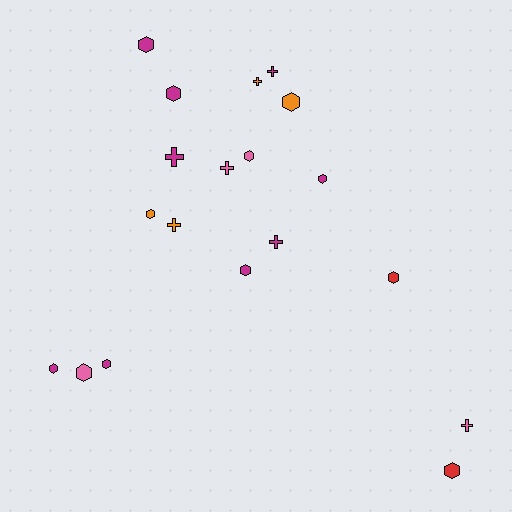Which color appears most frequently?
Magenta, with 9 objects.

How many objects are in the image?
There are 19 objects.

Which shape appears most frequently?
Hexagon, with 12 objects.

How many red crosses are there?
There are no red crosses.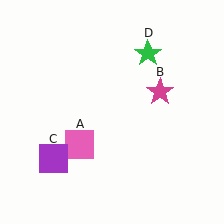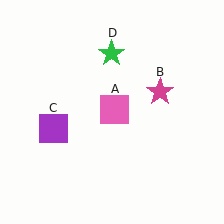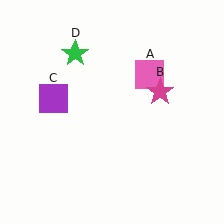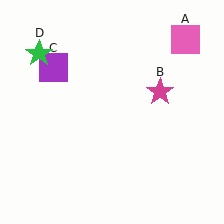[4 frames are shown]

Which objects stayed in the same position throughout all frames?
Magenta star (object B) remained stationary.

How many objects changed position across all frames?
3 objects changed position: pink square (object A), purple square (object C), green star (object D).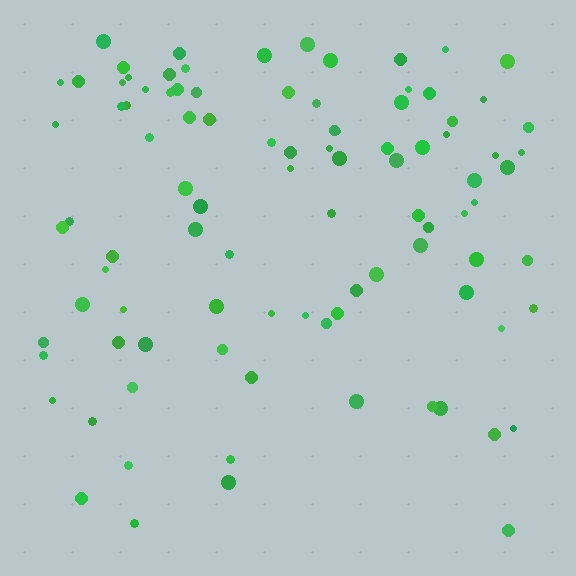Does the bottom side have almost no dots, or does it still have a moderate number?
Still a moderate number, just noticeably fewer than the top.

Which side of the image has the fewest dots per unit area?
The bottom.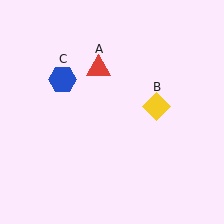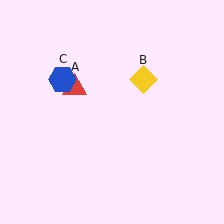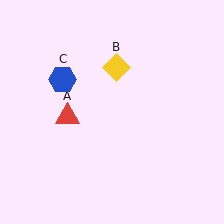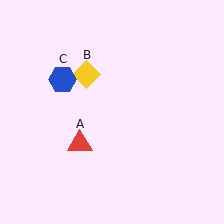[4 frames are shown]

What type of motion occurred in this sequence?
The red triangle (object A), yellow diamond (object B) rotated counterclockwise around the center of the scene.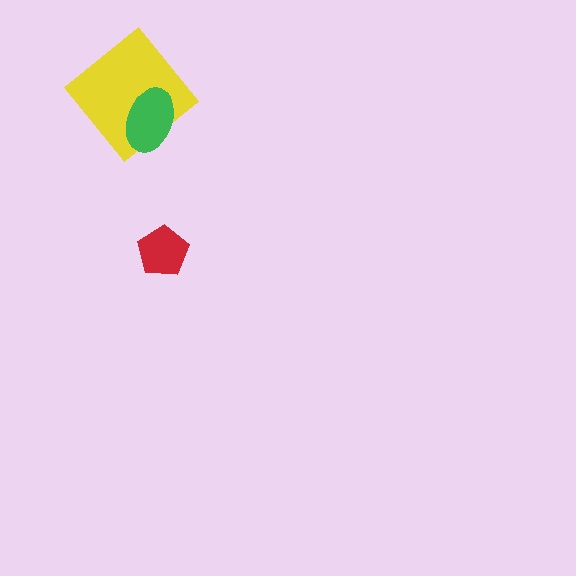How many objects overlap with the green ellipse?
1 object overlaps with the green ellipse.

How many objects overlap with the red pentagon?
0 objects overlap with the red pentagon.